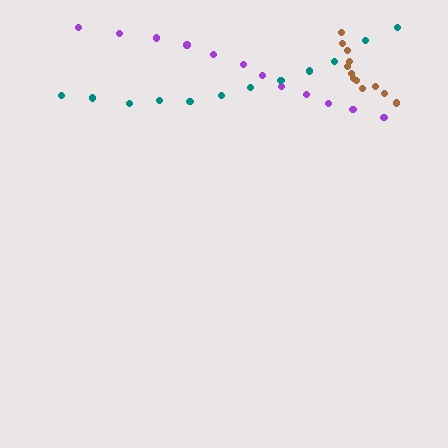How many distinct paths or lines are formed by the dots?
There are 3 distinct paths.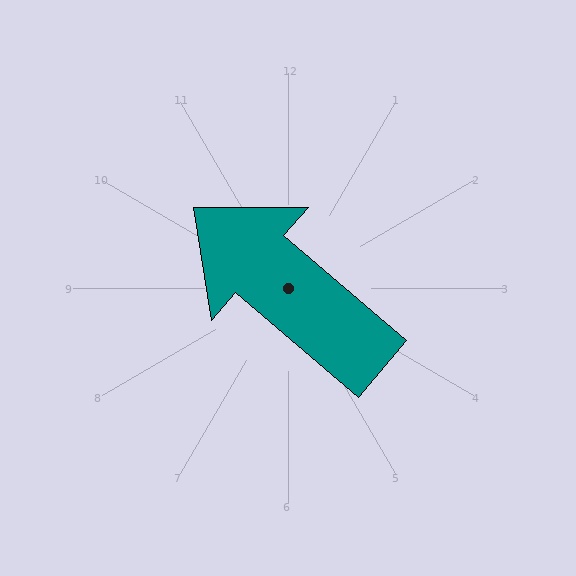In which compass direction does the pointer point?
Northwest.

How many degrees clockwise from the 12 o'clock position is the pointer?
Approximately 311 degrees.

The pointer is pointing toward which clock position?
Roughly 10 o'clock.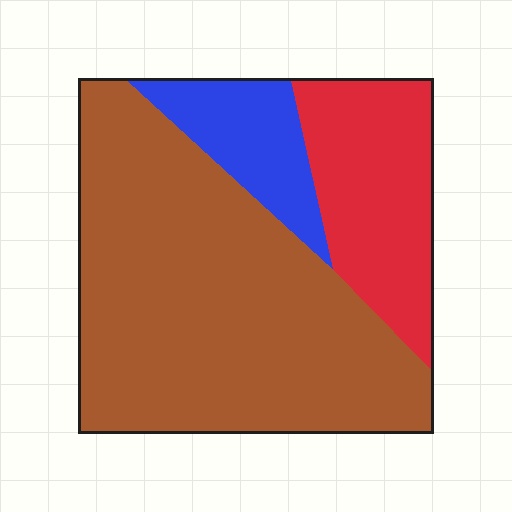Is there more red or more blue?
Red.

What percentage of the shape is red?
Red covers roughly 25% of the shape.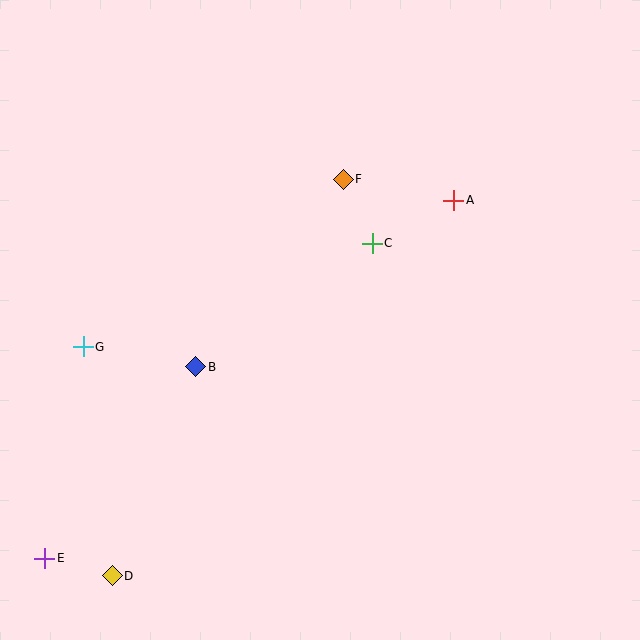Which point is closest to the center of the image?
Point C at (372, 243) is closest to the center.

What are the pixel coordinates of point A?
Point A is at (454, 200).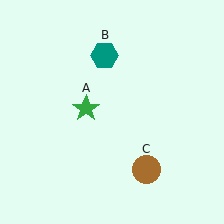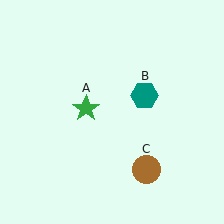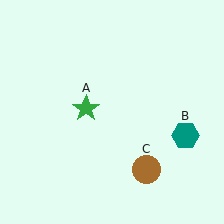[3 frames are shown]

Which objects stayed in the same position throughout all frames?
Green star (object A) and brown circle (object C) remained stationary.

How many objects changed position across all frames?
1 object changed position: teal hexagon (object B).